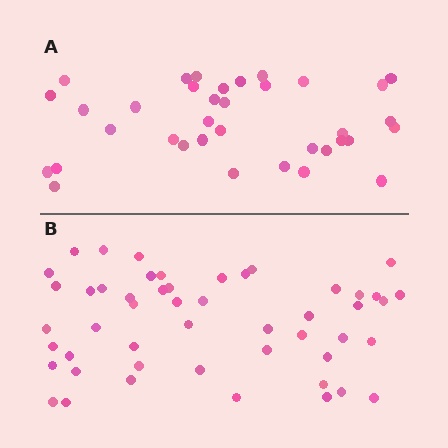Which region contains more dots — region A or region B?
Region B (the bottom region) has more dots.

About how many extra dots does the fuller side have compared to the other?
Region B has approximately 15 more dots than region A.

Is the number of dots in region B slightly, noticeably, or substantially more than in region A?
Region B has noticeably more, but not dramatically so. The ratio is roughly 1.4 to 1.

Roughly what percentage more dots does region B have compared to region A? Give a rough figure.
About 40% more.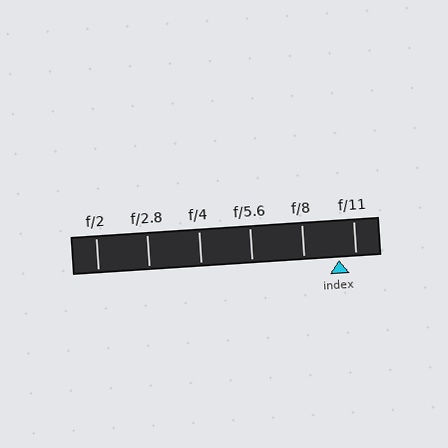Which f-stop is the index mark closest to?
The index mark is closest to f/11.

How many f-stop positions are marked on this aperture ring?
There are 6 f-stop positions marked.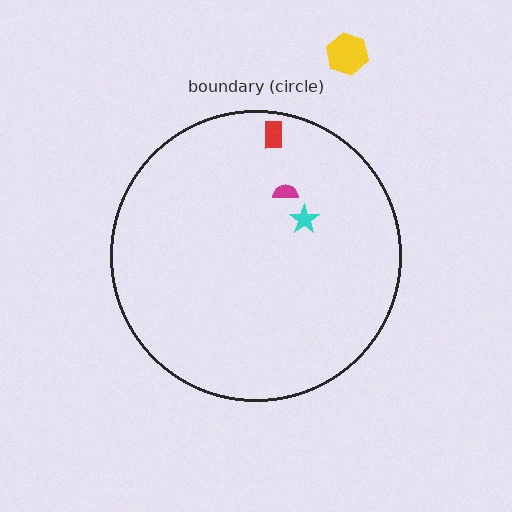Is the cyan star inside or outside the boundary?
Inside.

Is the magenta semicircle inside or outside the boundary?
Inside.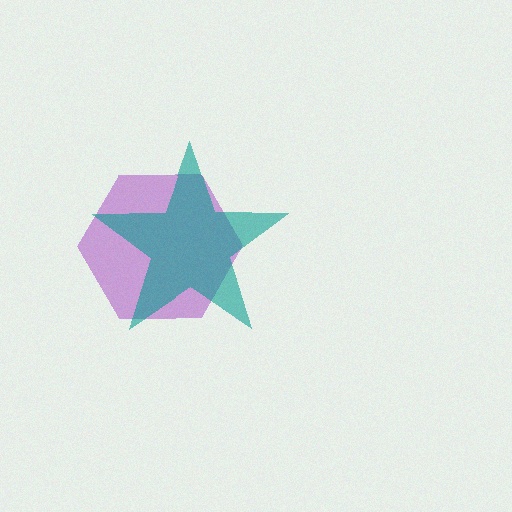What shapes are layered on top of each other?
The layered shapes are: a purple hexagon, a teal star.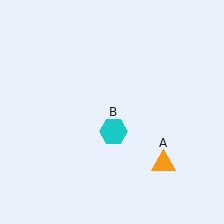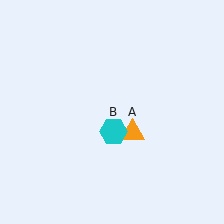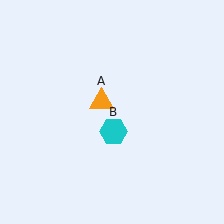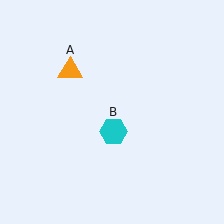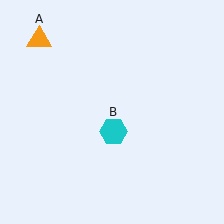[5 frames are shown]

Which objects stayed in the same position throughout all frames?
Cyan hexagon (object B) remained stationary.